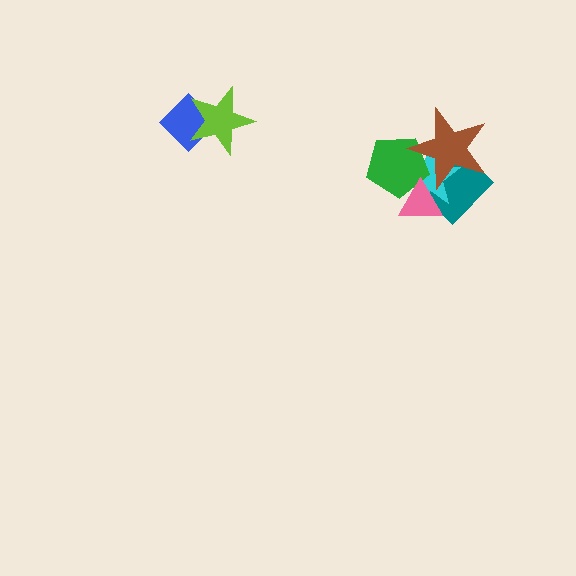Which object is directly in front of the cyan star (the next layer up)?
The green pentagon is directly in front of the cyan star.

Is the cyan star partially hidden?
Yes, it is partially covered by another shape.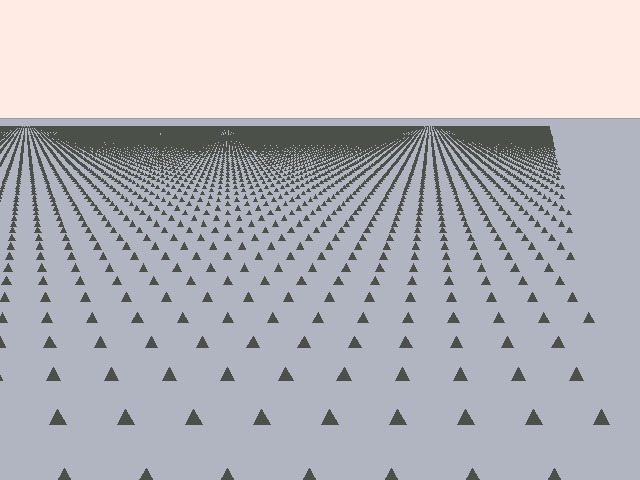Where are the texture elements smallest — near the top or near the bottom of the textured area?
Near the top.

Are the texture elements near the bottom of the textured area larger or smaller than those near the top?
Larger. Near the bottom, elements are closer to the viewer and appear at a bigger on-screen size.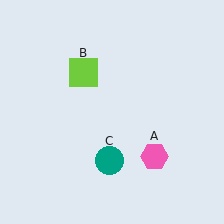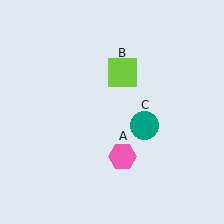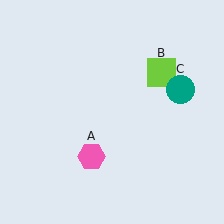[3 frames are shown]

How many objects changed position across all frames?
3 objects changed position: pink hexagon (object A), lime square (object B), teal circle (object C).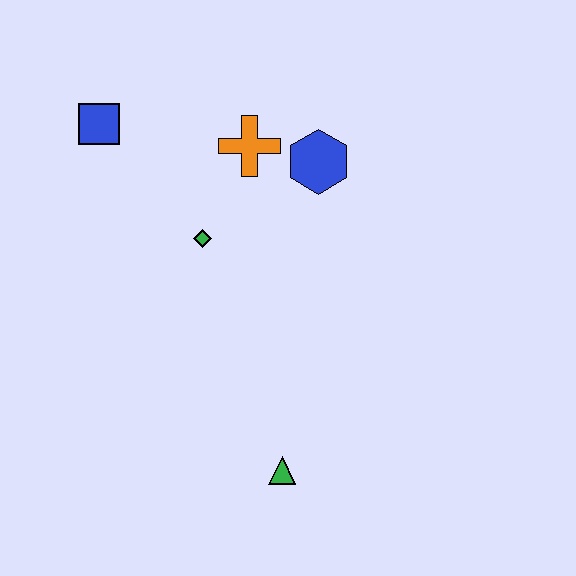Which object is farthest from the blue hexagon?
The green triangle is farthest from the blue hexagon.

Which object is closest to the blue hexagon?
The orange cross is closest to the blue hexagon.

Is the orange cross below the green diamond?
No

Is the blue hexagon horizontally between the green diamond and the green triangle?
No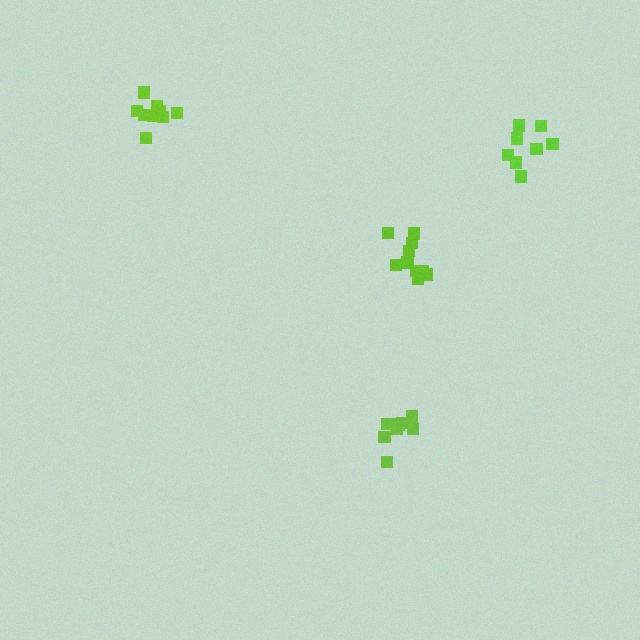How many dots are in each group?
Group 1: 10 dots, Group 2: 8 dots, Group 3: 8 dots, Group 4: 9 dots (35 total).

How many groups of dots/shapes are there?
There are 4 groups.